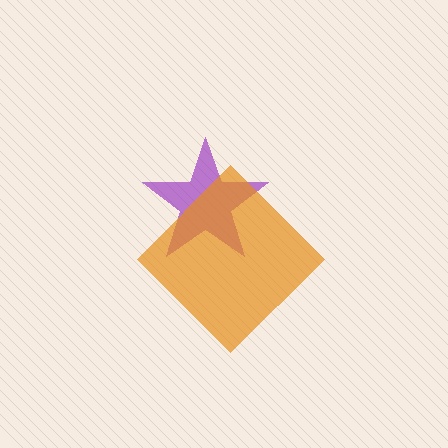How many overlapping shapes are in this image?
There are 2 overlapping shapes in the image.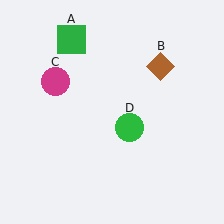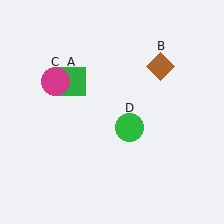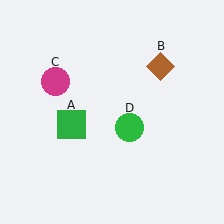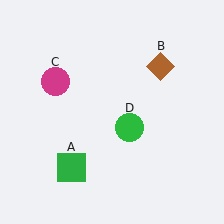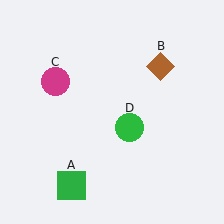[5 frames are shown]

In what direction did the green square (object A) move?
The green square (object A) moved down.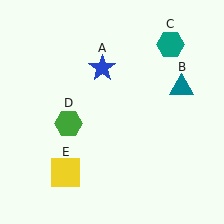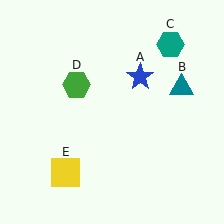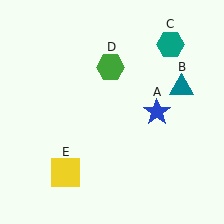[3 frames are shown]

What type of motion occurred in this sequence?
The blue star (object A), green hexagon (object D) rotated clockwise around the center of the scene.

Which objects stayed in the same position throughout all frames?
Teal triangle (object B) and teal hexagon (object C) and yellow square (object E) remained stationary.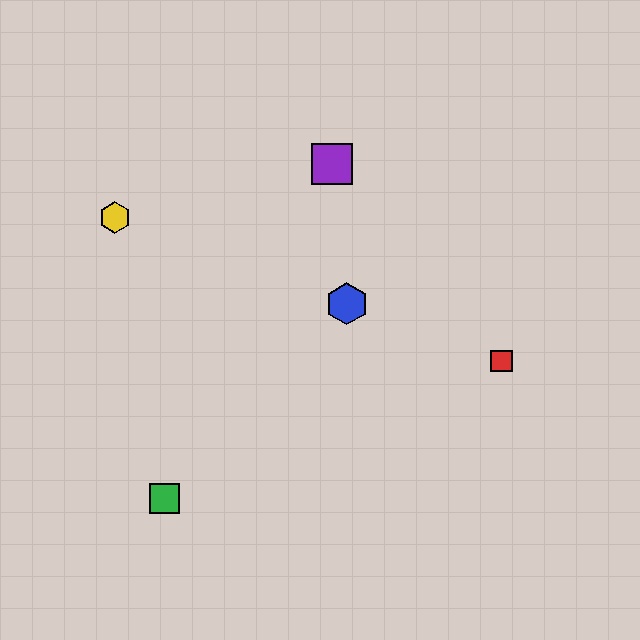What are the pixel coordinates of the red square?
The red square is at (501, 361).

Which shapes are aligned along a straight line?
The red square, the blue hexagon, the yellow hexagon are aligned along a straight line.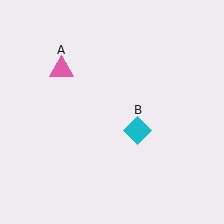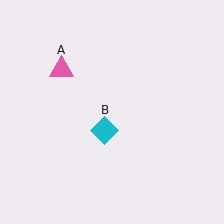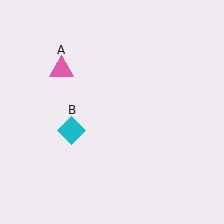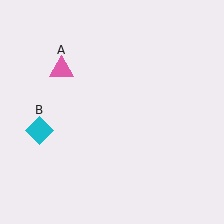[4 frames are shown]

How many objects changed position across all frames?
1 object changed position: cyan diamond (object B).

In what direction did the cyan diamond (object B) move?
The cyan diamond (object B) moved left.